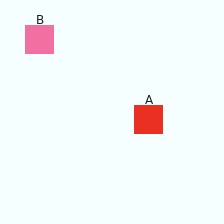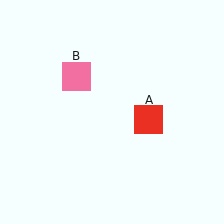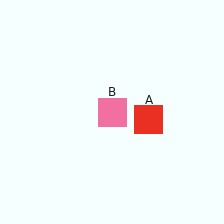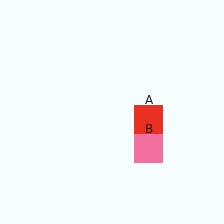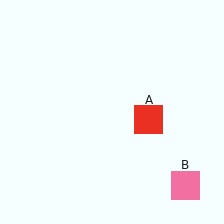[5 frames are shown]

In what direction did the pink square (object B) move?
The pink square (object B) moved down and to the right.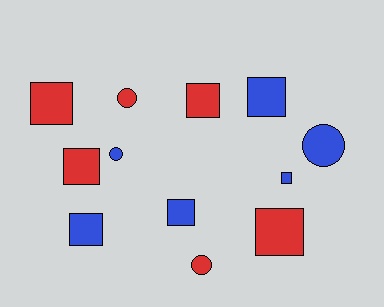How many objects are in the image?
There are 12 objects.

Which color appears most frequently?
Red, with 6 objects.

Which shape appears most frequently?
Square, with 8 objects.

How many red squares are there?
There are 4 red squares.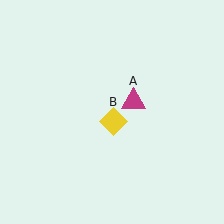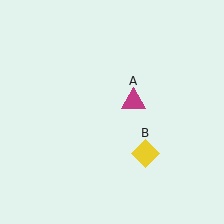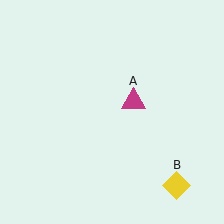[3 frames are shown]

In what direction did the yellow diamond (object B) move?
The yellow diamond (object B) moved down and to the right.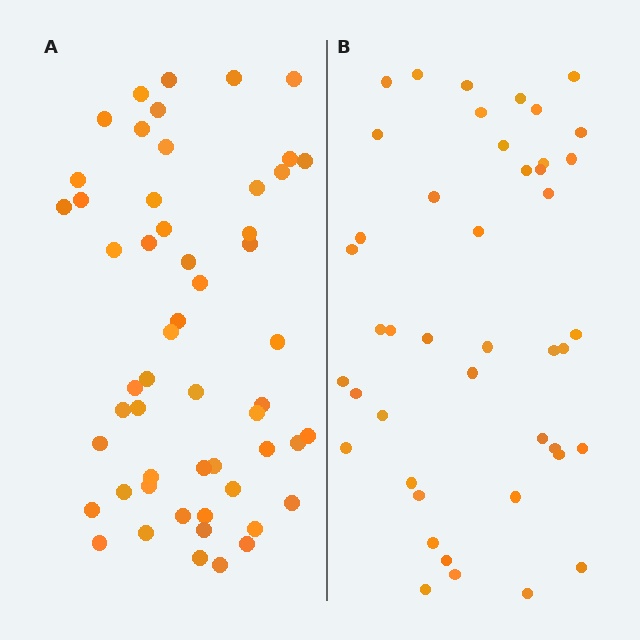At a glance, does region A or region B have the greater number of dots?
Region A (the left region) has more dots.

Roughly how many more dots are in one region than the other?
Region A has roughly 10 or so more dots than region B.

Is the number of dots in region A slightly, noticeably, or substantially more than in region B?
Region A has only slightly more — the two regions are fairly close. The ratio is roughly 1.2 to 1.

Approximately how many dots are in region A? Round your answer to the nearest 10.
About 50 dots. (The exact count is 54, which rounds to 50.)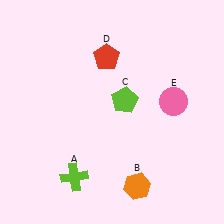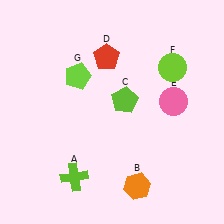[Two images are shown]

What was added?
A lime circle (F), a lime pentagon (G) were added in Image 2.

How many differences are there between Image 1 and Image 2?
There are 2 differences between the two images.